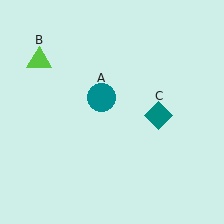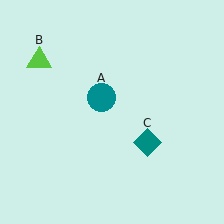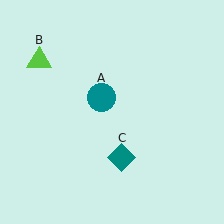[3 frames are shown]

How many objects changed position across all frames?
1 object changed position: teal diamond (object C).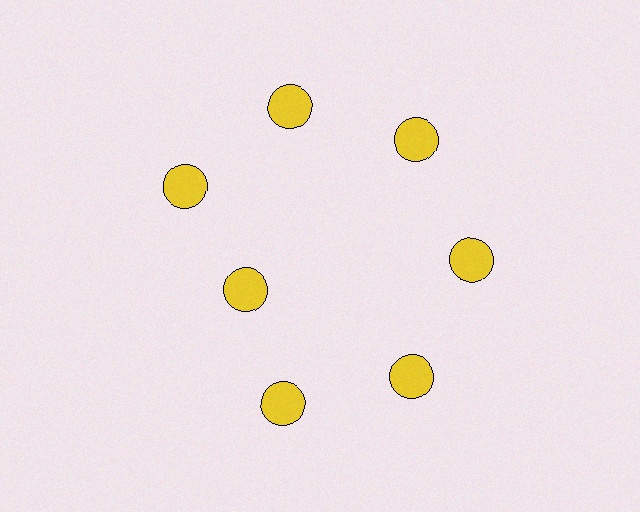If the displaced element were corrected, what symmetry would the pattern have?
It would have 7-fold rotational symmetry — the pattern would map onto itself every 51 degrees.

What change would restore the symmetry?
The symmetry would be restored by moving it outward, back onto the ring so that all 7 circles sit at equal angles and equal distance from the center.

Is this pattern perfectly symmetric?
No. The 7 yellow circles are arranged in a ring, but one element near the 8 o'clock position is pulled inward toward the center, breaking the 7-fold rotational symmetry.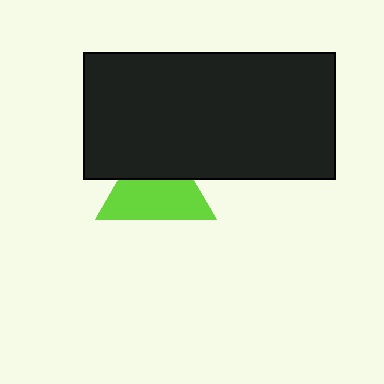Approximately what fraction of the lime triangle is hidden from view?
Roughly 38% of the lime triangle is hidden behind the black rectangle.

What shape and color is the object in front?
The object in front is a black rectangle.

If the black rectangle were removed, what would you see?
You would see the complete lime triangle.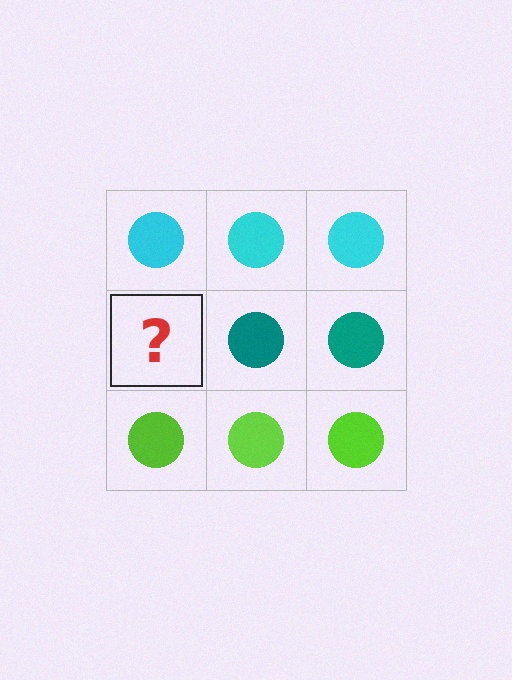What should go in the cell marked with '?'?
The missing cell should contain a teal circle.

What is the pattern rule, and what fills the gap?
The rule is that each row has a consistent color. The gap should be filled with a teal circle.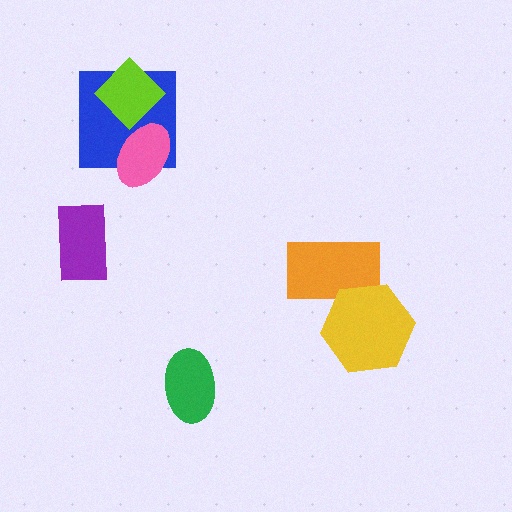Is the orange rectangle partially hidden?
Yes, it is partially covered by another shape.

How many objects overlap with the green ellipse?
0 objects overlap with the green ellipse.